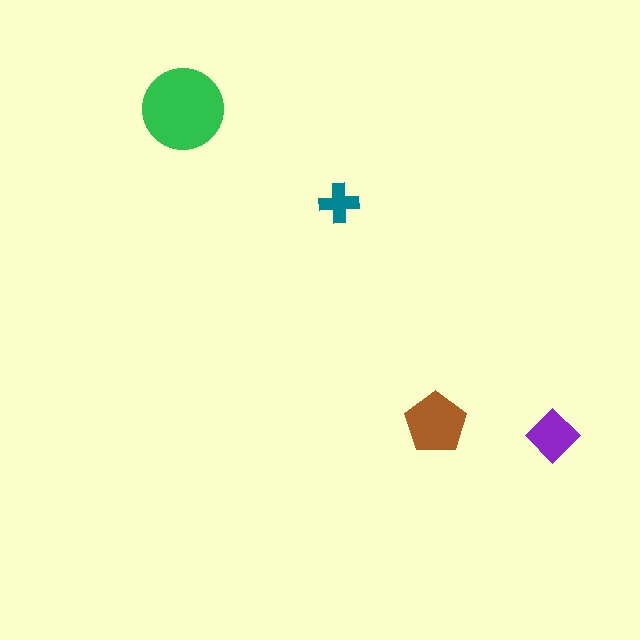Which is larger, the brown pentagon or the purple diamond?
The brown pentagon.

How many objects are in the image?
There are 4 objects in the image.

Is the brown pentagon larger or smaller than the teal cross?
Larger.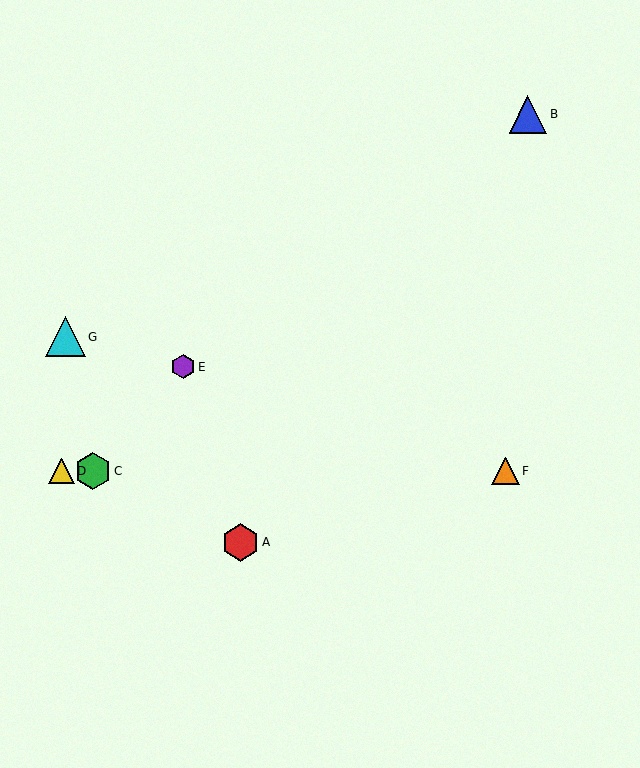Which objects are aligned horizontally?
Objects C, D, F are aligned horizontally.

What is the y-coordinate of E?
Object E is at y≈367.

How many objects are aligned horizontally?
3 objects (C, D, F) are aligned horizontally.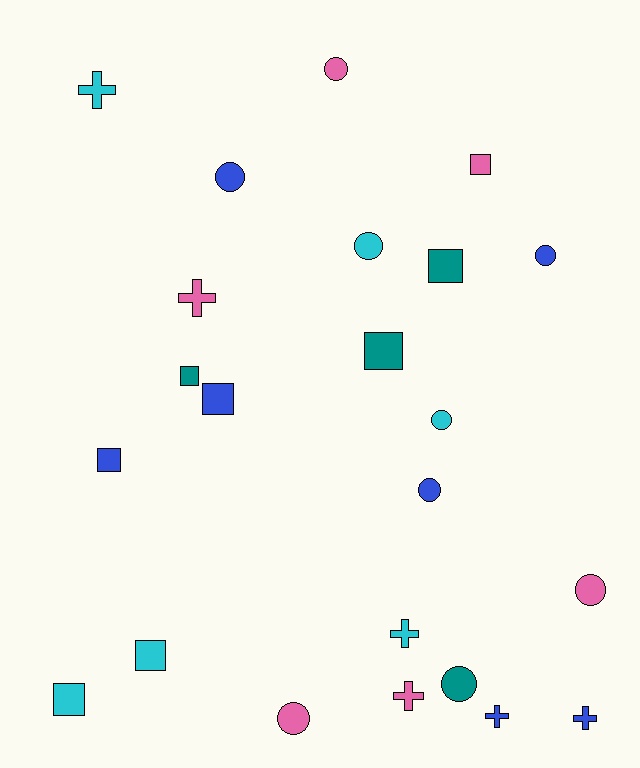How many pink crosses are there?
There are 2 pink crosses.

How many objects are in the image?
There are 23 objects.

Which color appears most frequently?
Blue, with 7 objects.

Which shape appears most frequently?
Circle, with 9 objects.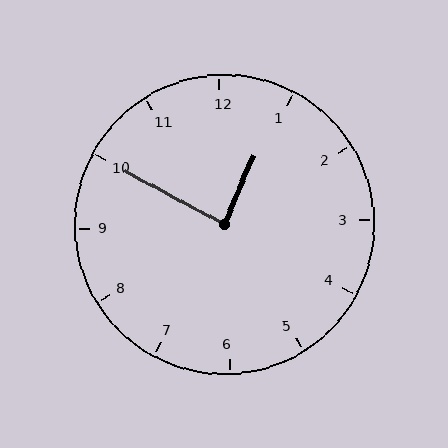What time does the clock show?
12:50.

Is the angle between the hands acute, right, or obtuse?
It is right.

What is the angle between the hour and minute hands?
Approximately 85 degrees.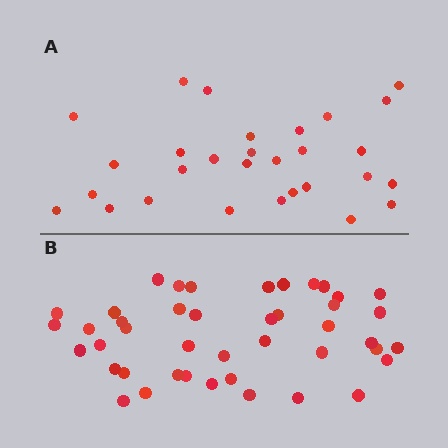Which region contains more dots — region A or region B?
Region B (the bottom region) has more dots.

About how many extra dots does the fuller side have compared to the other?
Region B has approximately 15 more dots than region A.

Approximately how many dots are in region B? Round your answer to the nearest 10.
About 40 dots. (The exact count is 43, which rounds to 40.)